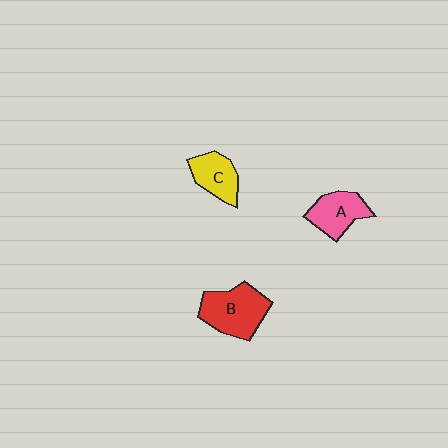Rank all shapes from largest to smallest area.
From largest to smallest: B (red), A (pink), C (yellow).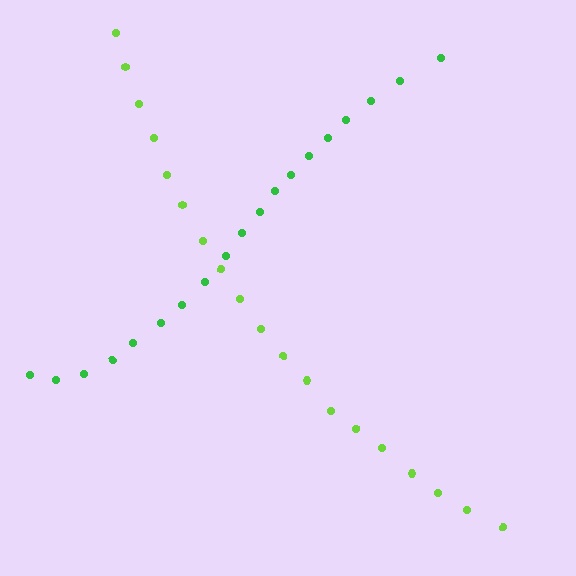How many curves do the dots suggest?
There are 2 distinct paths.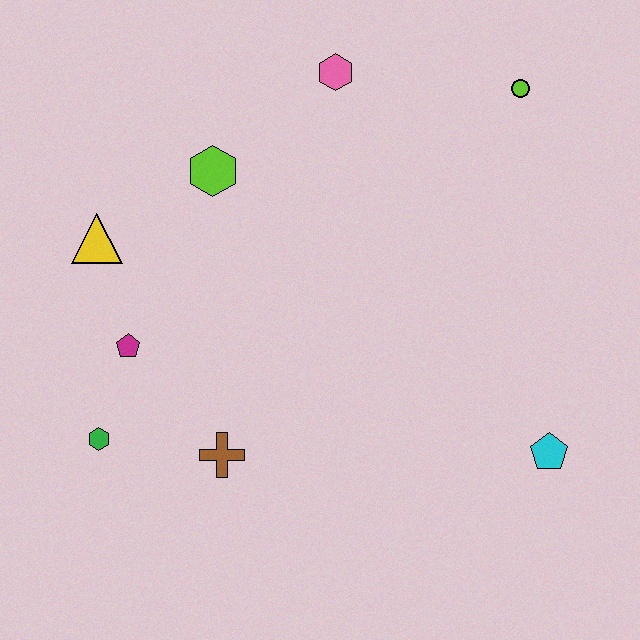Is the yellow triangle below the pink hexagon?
Yes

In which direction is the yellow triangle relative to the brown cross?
The yellow triangle is above the brown cross.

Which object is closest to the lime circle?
The pink hexagon is closest to the lime circle.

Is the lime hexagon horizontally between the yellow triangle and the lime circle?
Yes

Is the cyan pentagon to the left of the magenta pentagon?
No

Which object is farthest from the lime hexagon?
The cyan pentagon is farthest from the lime hexagon.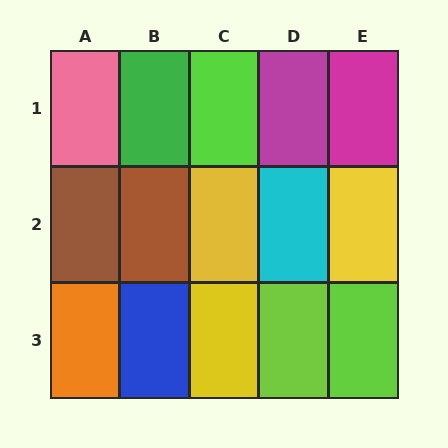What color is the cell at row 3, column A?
Orange.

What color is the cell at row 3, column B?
Blue.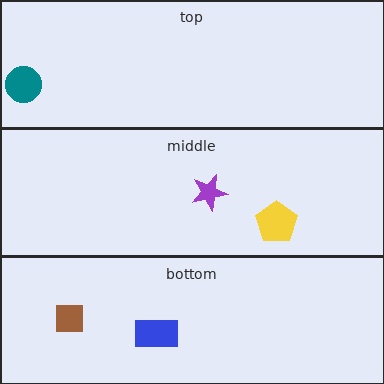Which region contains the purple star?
The middle region.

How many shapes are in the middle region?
2.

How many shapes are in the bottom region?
2.